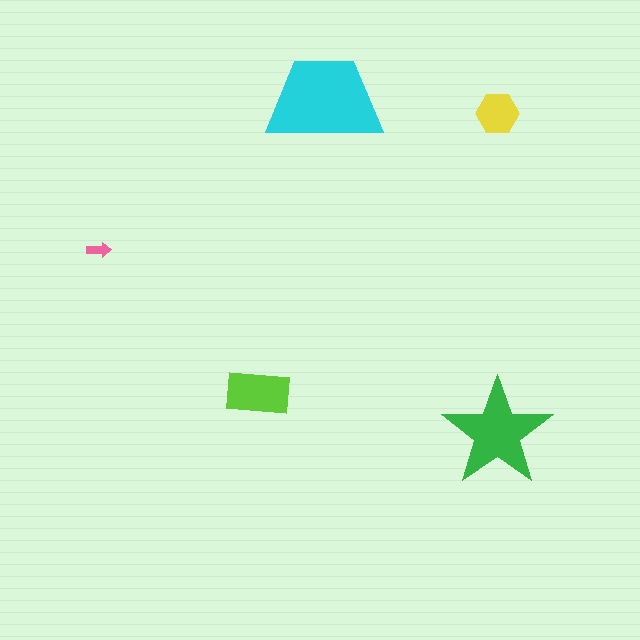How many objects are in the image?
There are 5 objects in the image.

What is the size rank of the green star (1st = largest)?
2nd.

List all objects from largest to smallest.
The cyan trapezoid, the green star, the lime rectangle, the yellow hexagon, the pink arrow.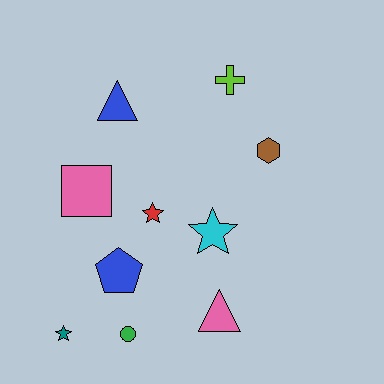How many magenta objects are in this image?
There are no magenta objects.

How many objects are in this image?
There are 10 objects.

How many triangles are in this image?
There are 2 triangles.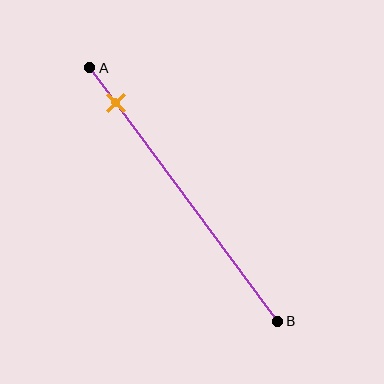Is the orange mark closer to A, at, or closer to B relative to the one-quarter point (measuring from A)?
The orange mark is closer to point A than the one-quarter point of segment AB.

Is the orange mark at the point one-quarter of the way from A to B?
No, the mark is at about 15% from A, not at the 25% one-quarter point.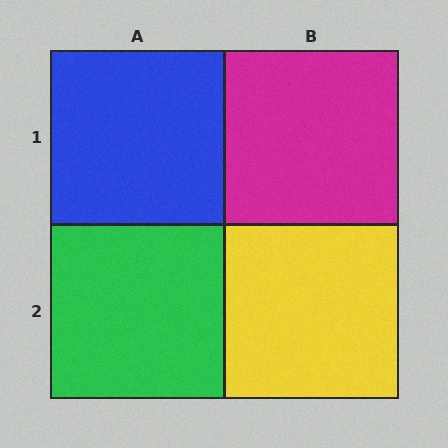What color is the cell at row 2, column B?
Yellow.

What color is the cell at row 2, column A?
Green.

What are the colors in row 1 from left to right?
Blue, magenta.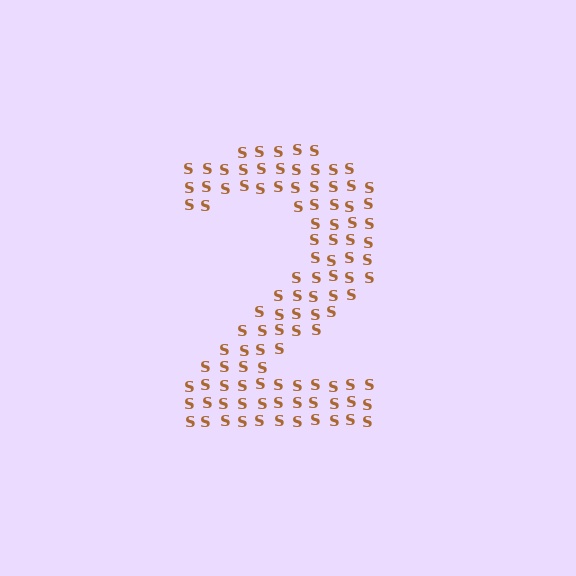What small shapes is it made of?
It is made of small letter S's.